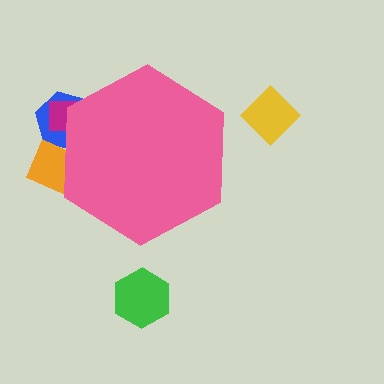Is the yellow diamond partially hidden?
No, the yellow diamond is fully visible.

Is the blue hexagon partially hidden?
Yes, the blue hexagon is partially hidden behind the pink hexagon.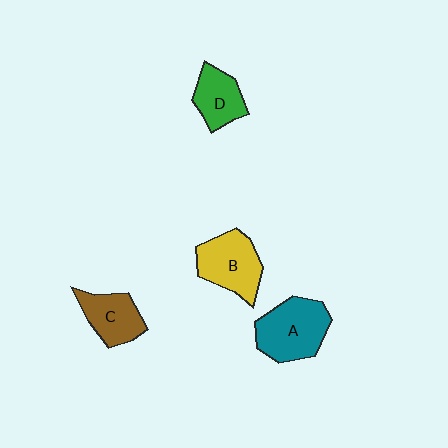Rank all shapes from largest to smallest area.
From largest to smallest: A (teal), B (yellow), C (brown), D (green).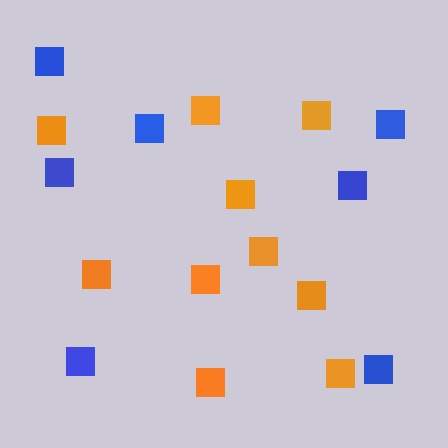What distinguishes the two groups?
There are 2 groups: one group of blue squares (7) and one group of orange squares (10).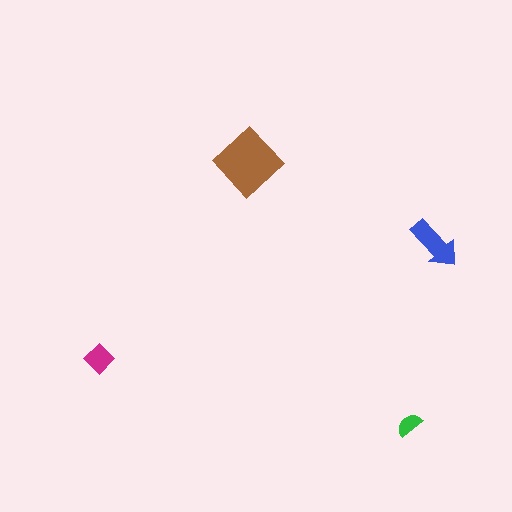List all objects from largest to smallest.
The brown diamond, the blue arrow, the magenta diamond, the green semicircle.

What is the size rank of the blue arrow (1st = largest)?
2nd.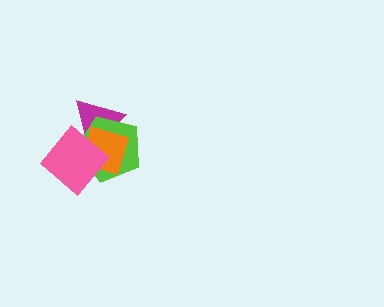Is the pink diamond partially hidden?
No, no other shape covers it.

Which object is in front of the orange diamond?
The pink diamond is in front of the orange diamond.